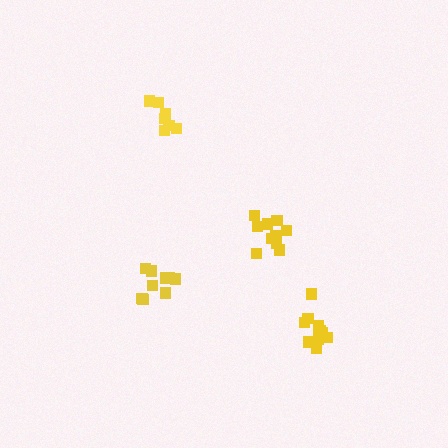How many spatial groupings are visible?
There are 4 spatial groupings.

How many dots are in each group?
Group 1: 7 dots, Group 2: 9 dots, Group 3: 13 dots, Group 4: 11 dots (40 total).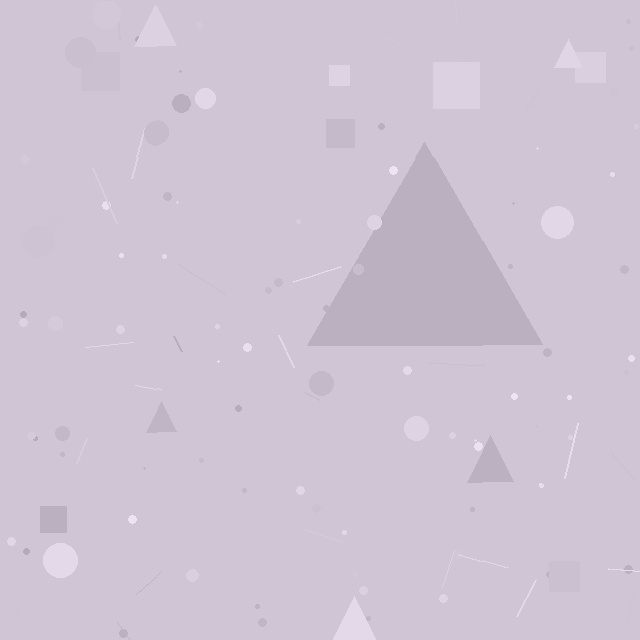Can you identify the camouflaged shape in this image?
The camouflaged shape is a triangle.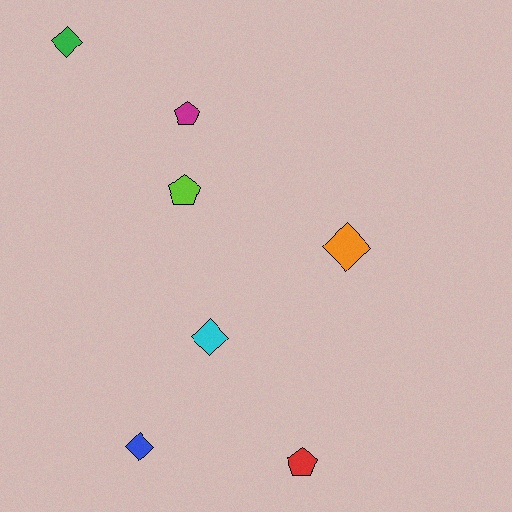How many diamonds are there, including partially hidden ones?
There are 4 diamonds.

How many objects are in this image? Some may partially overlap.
There are 7 objects.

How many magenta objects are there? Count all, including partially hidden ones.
There is 1 magenta object.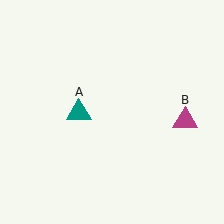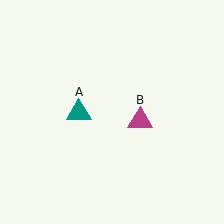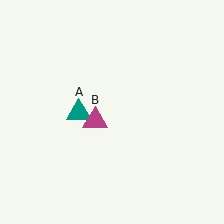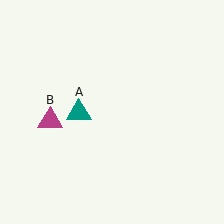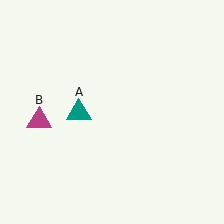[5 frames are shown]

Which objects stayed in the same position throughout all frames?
Teal triangle (object A) remained stationary.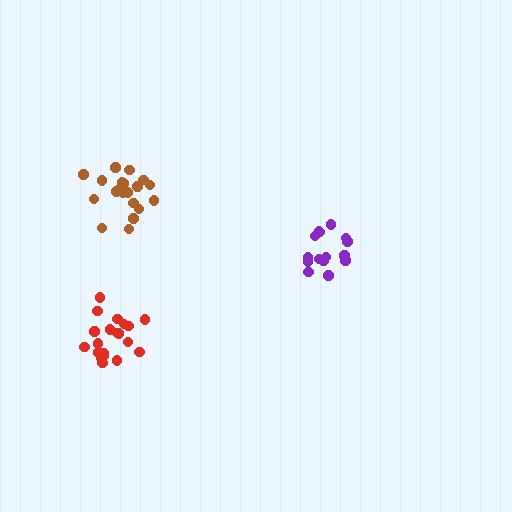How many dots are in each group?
Group 1: 20 dots, Group 2: 15 dots, Group 3: 20 dots (55 total).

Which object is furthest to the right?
The purple cluster is rightmost.